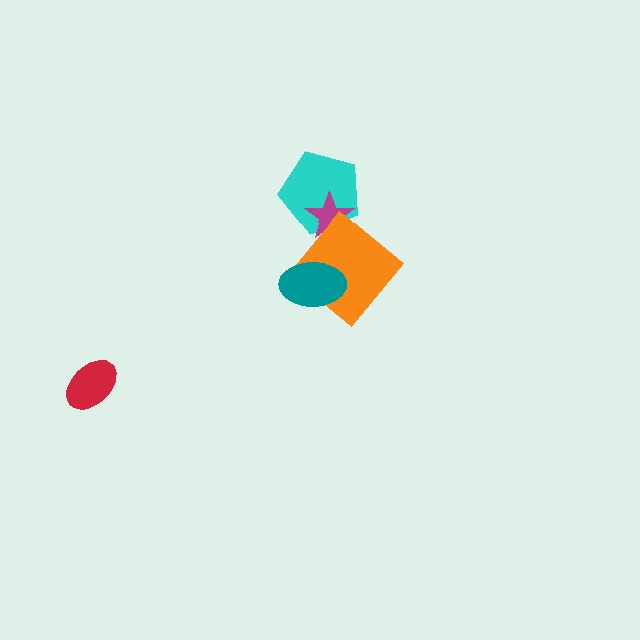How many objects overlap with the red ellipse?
0 objects overlap with the red ellipse.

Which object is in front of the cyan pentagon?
The magenta star is in front of the cyan pentagon.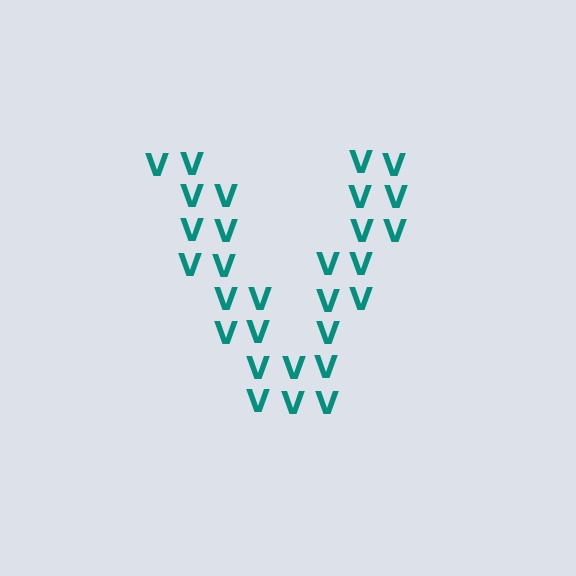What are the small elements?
The small elements are letter V's.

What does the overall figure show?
The overall figure shows the letter V.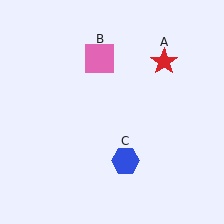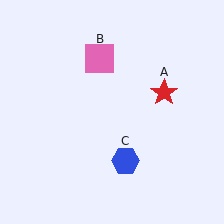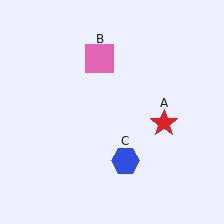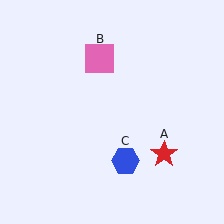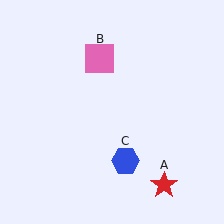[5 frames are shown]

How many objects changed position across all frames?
1 object changed position: red star (object A).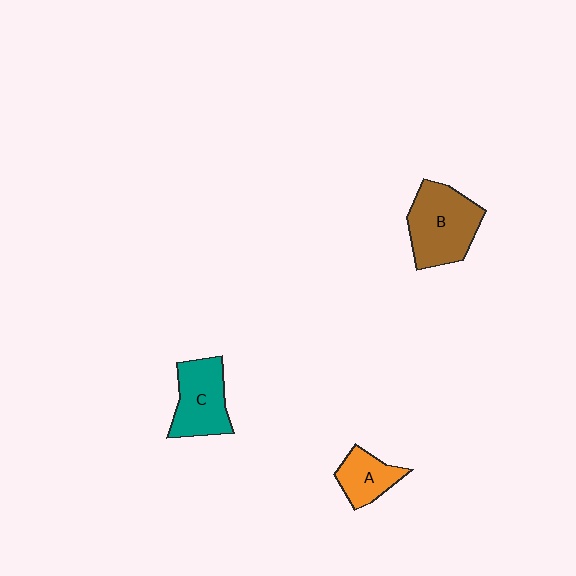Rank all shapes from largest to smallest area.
From largest to smallest: B (brown), C (teal), A (orange).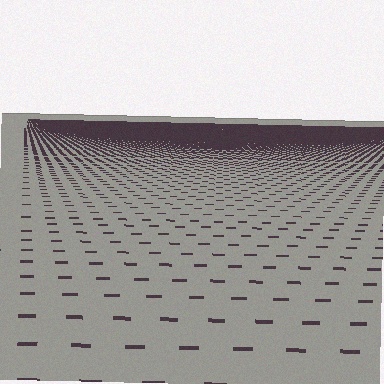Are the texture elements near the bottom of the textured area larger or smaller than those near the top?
Larger. Near the bottom, elements are closer to the viewer and appear at a bigger on-screen size.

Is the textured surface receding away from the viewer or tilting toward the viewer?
The surface is receding away from the viewer. Texture elements get smaller and denser toward the top.